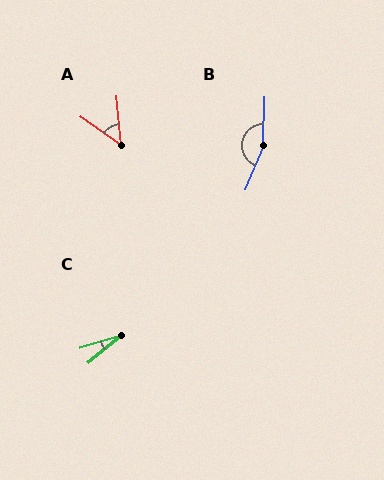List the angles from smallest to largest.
C (24°), A (50°), B (158°).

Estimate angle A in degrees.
Approximately 50 degrees.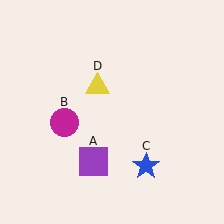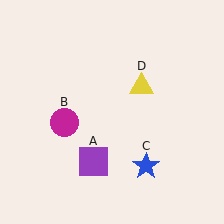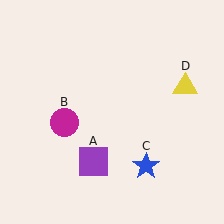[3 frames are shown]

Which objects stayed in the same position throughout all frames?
Purple square (object A) and magenta circle (object B) and blue star (object C) remained stationary.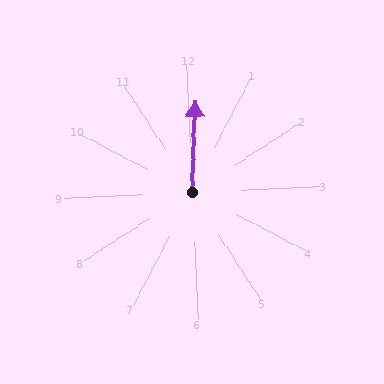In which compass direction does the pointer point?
North.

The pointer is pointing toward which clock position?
Roughly 12 o'clock.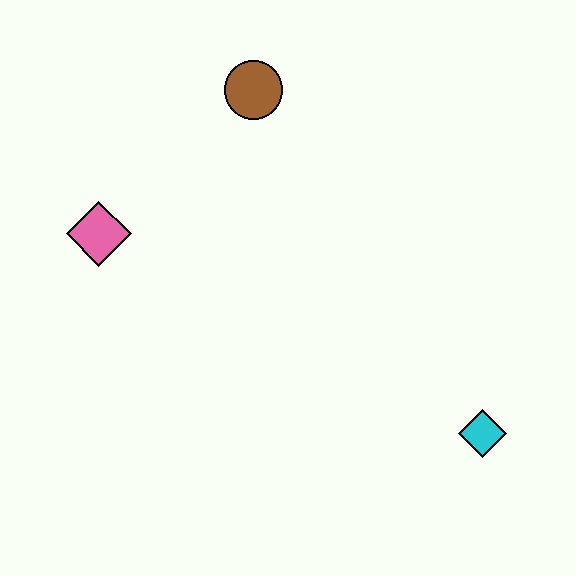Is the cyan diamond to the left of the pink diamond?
No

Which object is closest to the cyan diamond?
The brown circle is closest to the cyan diamond.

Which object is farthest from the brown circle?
The cyan diamond is farthest from the brown circle.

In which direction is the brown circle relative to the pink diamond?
The brown circle is to the right of the pink diamond.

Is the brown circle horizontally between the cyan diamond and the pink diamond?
Yes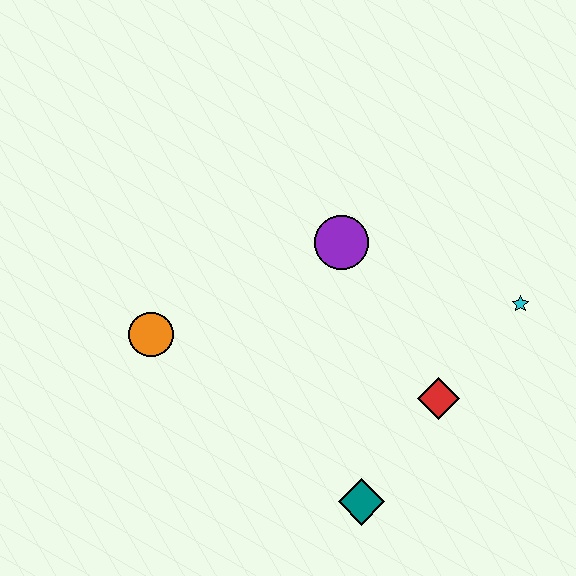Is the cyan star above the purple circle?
No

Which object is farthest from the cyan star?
The orange circle is farthest from the cyan star.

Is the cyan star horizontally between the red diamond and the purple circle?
No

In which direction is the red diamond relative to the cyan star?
The red diamond is below the cyan star.